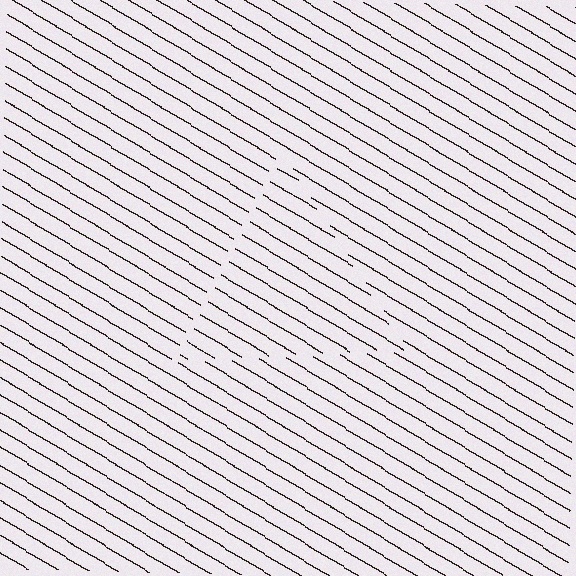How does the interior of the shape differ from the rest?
The interior of the shape contains the same grating, shifted by half a period — the contour is defined by the phase discontinuity where line-ends from the inner and outer gratings abut.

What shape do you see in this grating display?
An illusory triangle. The interior of the shape contains the same grating, shifted by half a period — the contour is defined by the phase discontinuity where line-ends from the inner and outer gratings abut.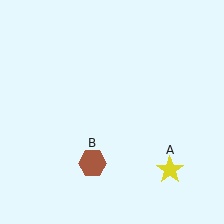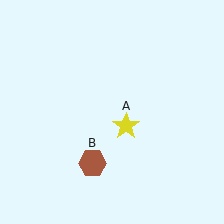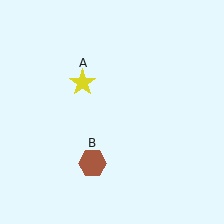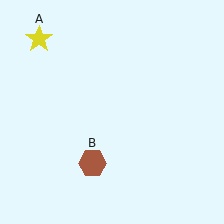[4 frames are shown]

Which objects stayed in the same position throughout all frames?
Brown hexagon (object B) remained stationary.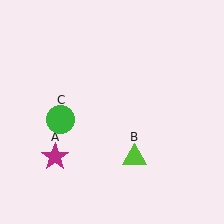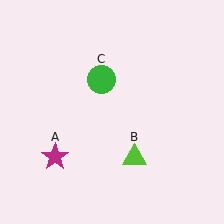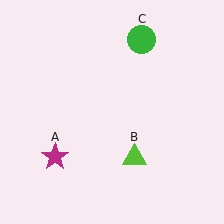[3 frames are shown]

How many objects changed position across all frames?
1 object changed position: green circle (object C).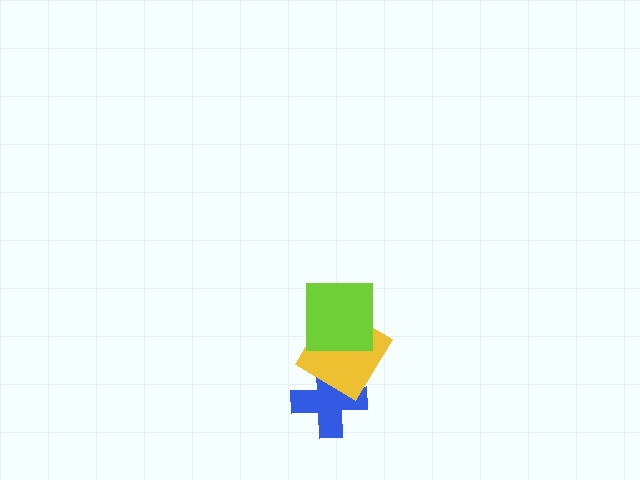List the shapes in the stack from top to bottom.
From top to bottom: the lime square, the yellow diamond, the blue cross.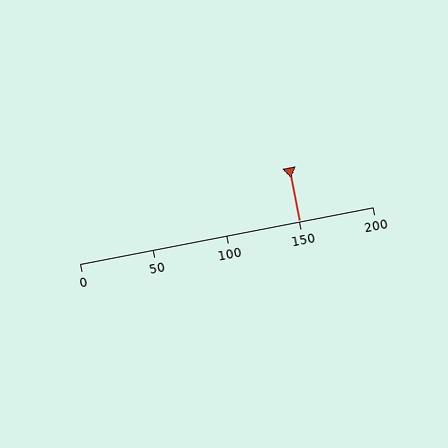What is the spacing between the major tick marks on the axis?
The major ticks are spaced 50 apart.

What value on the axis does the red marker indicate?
The marker indicates approximately 150.